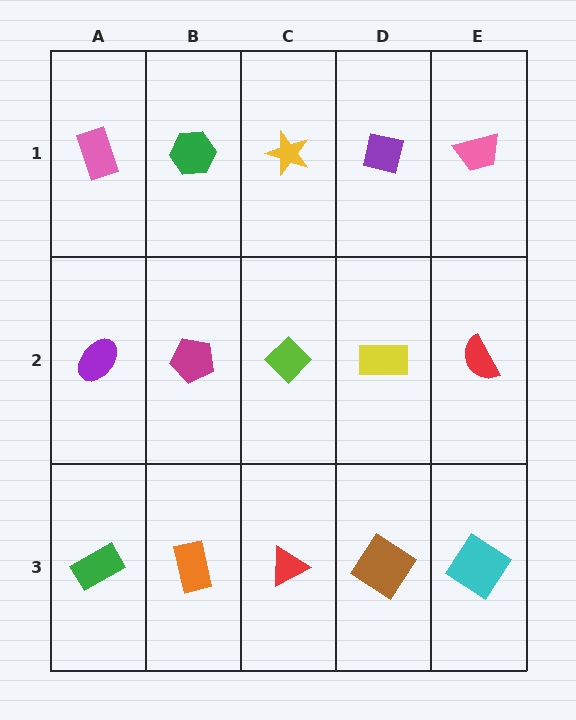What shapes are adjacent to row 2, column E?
A pink trapezoid (row 1, column E), a cyan diamond (row 3, column E), a yellow rectangle (row 2, column D).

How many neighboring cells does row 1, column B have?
3.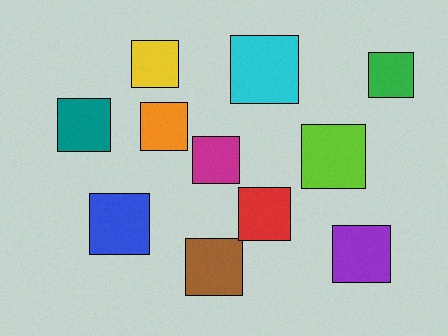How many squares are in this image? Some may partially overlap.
There are 11 squares.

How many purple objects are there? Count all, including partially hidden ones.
There is 1 purple object.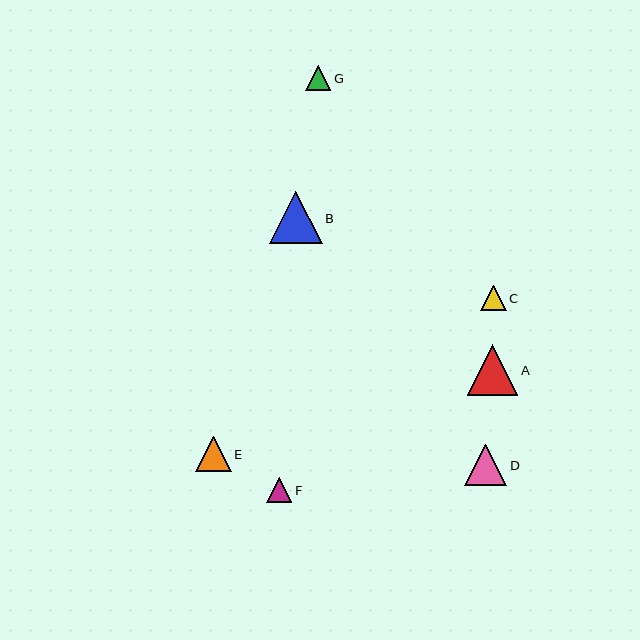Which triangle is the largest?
Triangle B is the largest with a size of approximately 53 pixels.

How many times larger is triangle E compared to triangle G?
Triangle E is approximately 1.4 times the size of triangle G.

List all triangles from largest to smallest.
From largest to smallest: B, A, D, E, C, F, G.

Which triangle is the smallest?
Triangle G is the smallest with a size of approximately 25 pixels.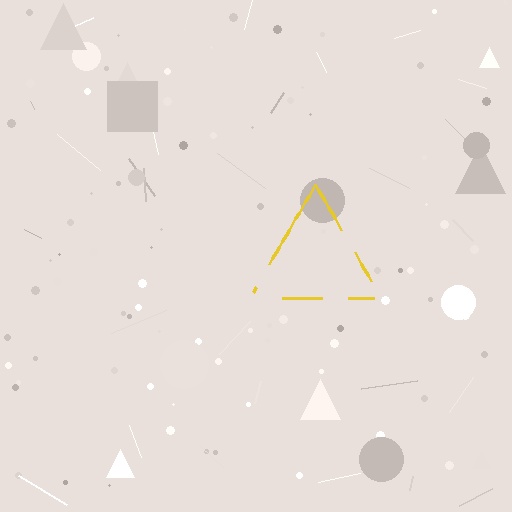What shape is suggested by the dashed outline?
The dashed outline suggests a triangle.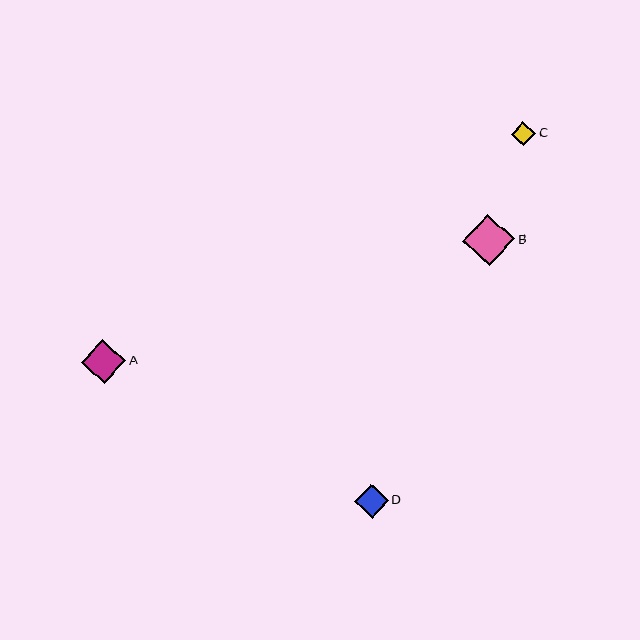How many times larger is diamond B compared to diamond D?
Diamond B is approximately 1.5 times the size of diamond D.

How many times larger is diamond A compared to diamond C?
Diamond A is approximately 1.8 times the size of diamond C.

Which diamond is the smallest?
Diamond C is the smallest with a size of approximately 25 pixels.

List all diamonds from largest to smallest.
From largest to smallest: B, A, D, C.